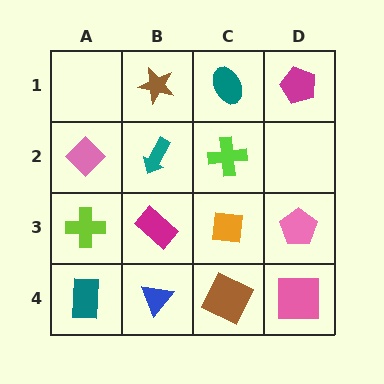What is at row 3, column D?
A pink pentagon.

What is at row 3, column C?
An orange square.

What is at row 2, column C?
A lime cross.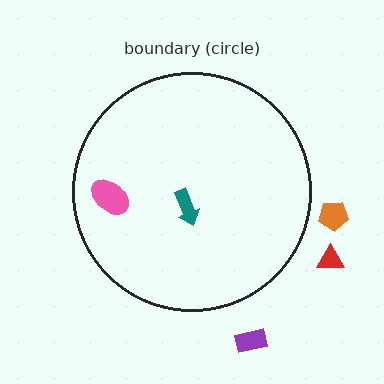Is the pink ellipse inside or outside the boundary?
Inside.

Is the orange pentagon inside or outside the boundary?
Outside.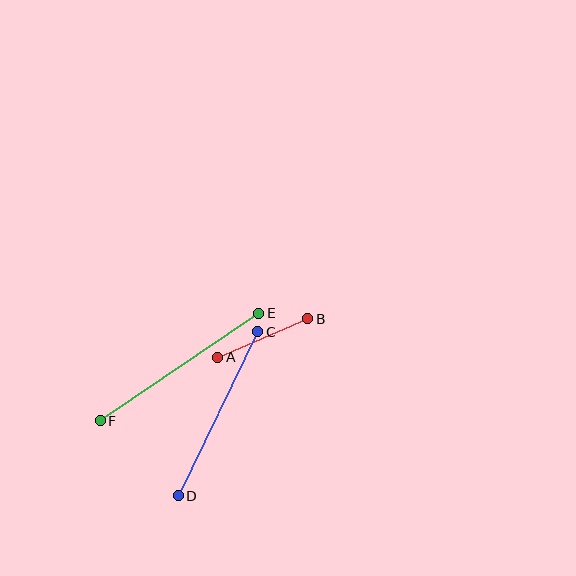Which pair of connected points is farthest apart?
Points E and F are farthest apart.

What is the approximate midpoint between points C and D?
The midpoint is at approximately (218, 414) pixels.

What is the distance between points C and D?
The distance is approximately 182 pixels.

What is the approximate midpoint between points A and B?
The midpoint is at approximately (263, 338) pixels.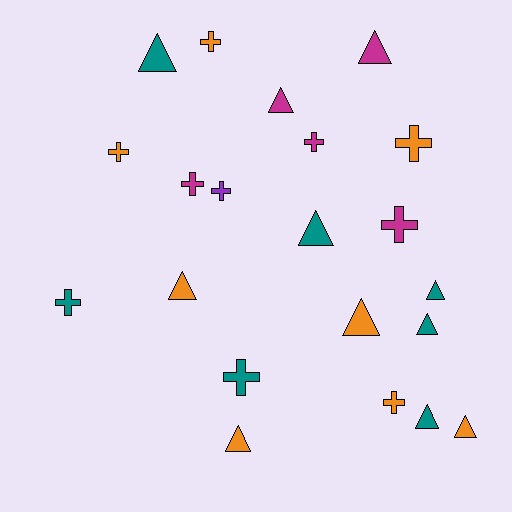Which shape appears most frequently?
Triangle, with 11 objects.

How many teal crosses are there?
There are 2 teal crosses.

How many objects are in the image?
There are 21 objects.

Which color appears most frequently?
Orange, with 8 objects.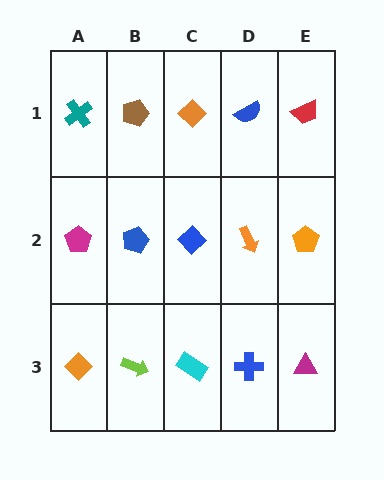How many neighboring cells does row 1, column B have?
3.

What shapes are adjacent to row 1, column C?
A blue diamond (row 2, column C), a brown pentagon (row 1, column B), a blue semicircle (row 1, column D).